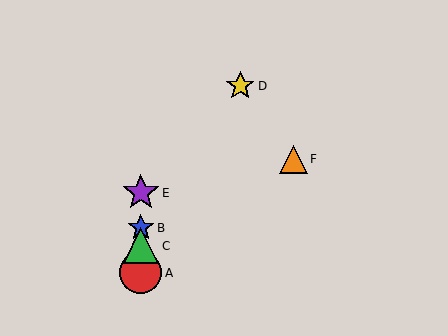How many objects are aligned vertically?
4 objects (A, B, C, E) are aligned vertically.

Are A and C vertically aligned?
Yes, both are at x≈141.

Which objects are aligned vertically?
Objects A, B, C, E are aligned vertically.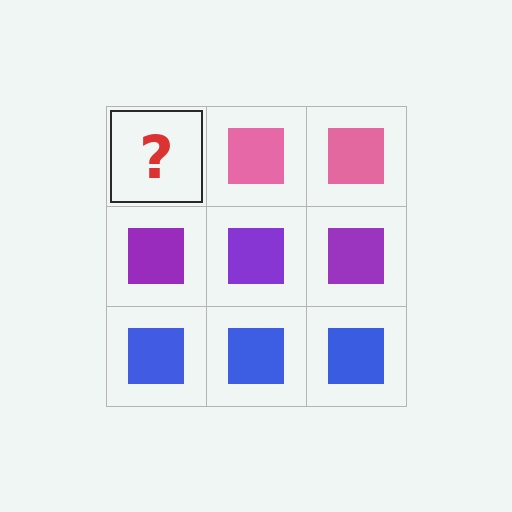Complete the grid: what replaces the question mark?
The question mark should be replaced with a pink square.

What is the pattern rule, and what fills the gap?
The rule is that each row has a consistent color. The gap should be filled with a pink square.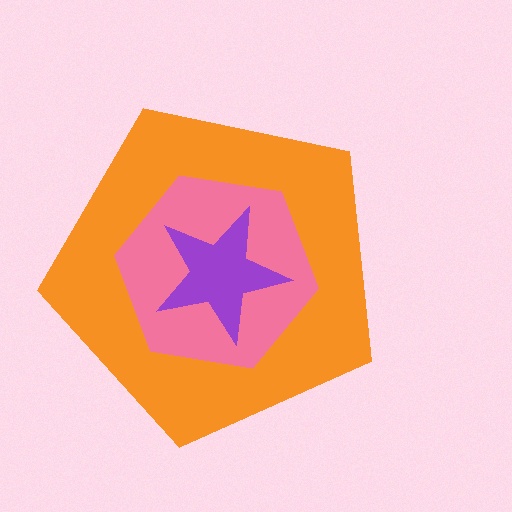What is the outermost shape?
The orange pentagon.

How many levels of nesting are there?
3.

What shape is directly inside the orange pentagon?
The pink hexagon.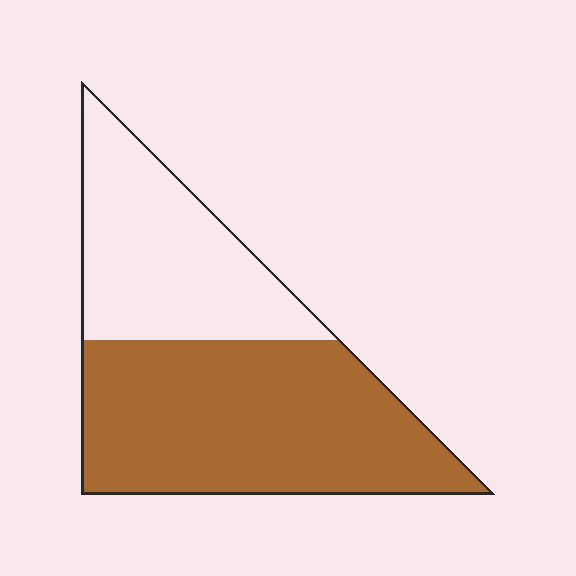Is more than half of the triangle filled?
Yes.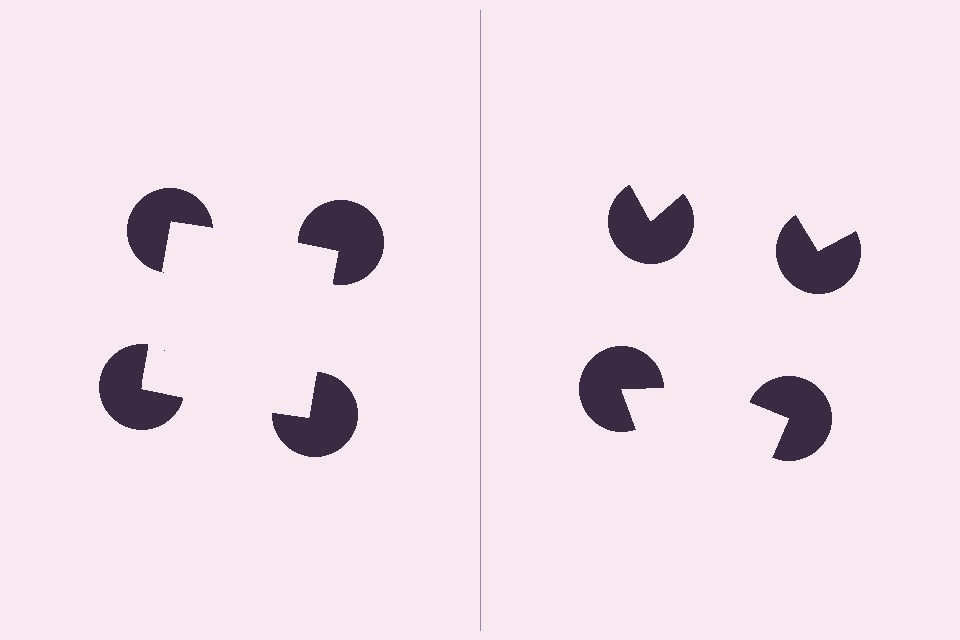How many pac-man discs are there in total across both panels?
8 — 4 on each side.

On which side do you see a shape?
An illusory square appears on the left side. On the right side the wedge cuts are rotated, so no coherent shape forms.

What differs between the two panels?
The pac-man discs are positioned identically on both sides; only the wedge orientations differ. On the left they align to a square; on the right they are misaligned.